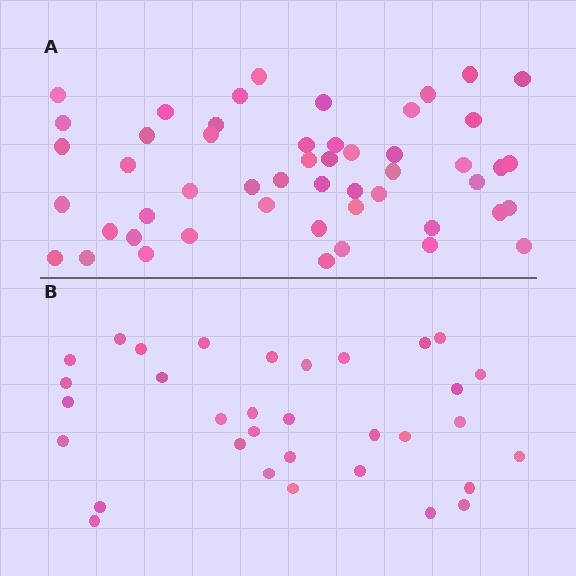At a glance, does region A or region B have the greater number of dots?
Region A (the top region) has more dots.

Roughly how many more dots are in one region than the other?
Region A has approximately 20 more dots than region B.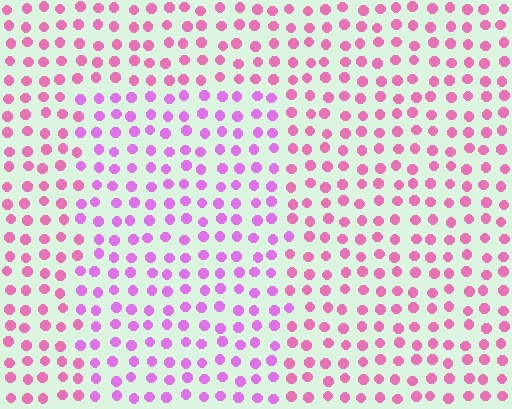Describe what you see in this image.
The image is filled with small pink elements in a uniform arrangement. A rectangle-shaped region is visible where the elements are tinted to a slightly different hue, forming a subtle color boundary.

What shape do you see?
I see a rectangle.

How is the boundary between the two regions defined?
The boundary is defined purely by a slight shift in hue (about 30 degrees). Spacing, size, and orientation are identical on both sides.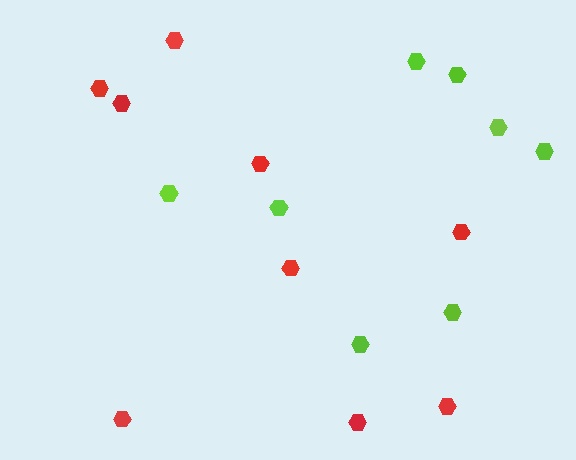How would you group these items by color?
There are 2 groups: one group of lime hexagons (8) and one group of red hexagons (9).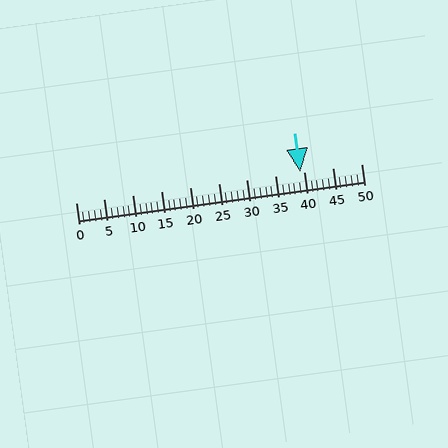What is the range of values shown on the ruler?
The ruler shows values from 0 to 50.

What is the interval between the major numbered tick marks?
The major tick marks are spaced 5 units apart.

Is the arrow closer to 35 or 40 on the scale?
The arrow is closer to 40.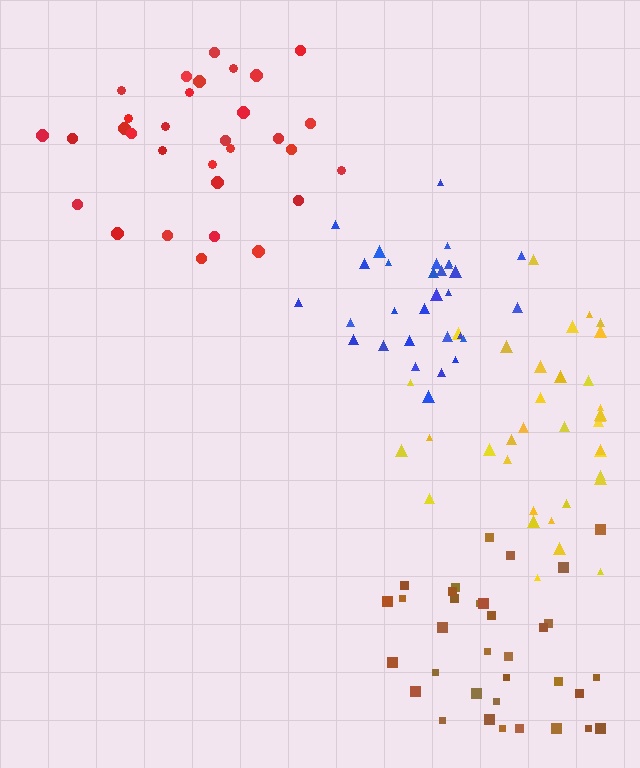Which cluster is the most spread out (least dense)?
Red.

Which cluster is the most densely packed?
Blue.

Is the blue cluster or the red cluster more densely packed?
Blue.